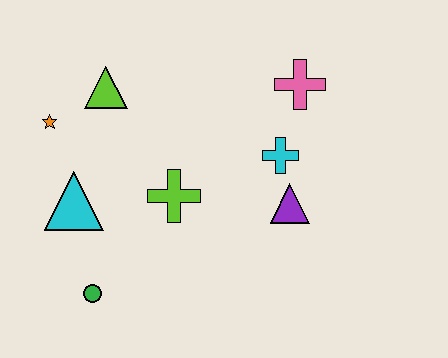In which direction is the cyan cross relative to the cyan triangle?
The cyan cross is to the right of the cyan triangle.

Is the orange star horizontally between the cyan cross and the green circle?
No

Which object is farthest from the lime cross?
The pink cross is farthest from the lime cross.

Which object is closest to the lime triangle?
The orange star is closest to the lime triangle.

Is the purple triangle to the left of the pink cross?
Yes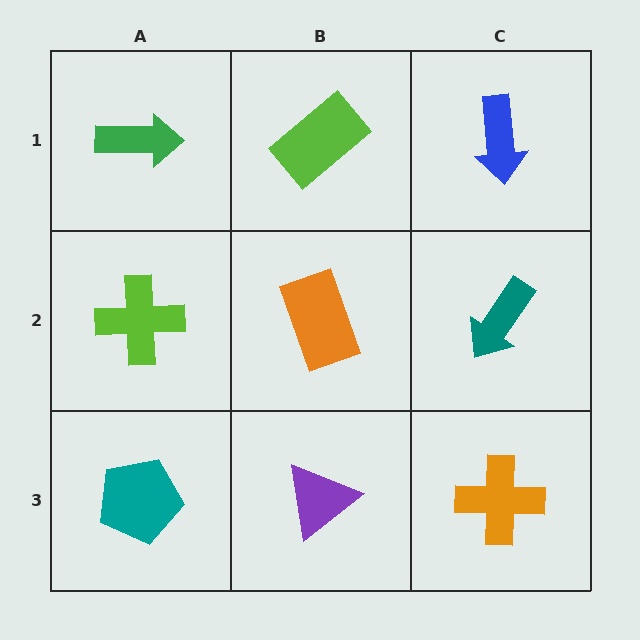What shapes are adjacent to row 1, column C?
A teal arrow (row 2, column C), a lime rectangle (row 1, column B).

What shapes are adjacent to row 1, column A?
A lime cross (row 2, column A), a lime rectangle (row 1, column B).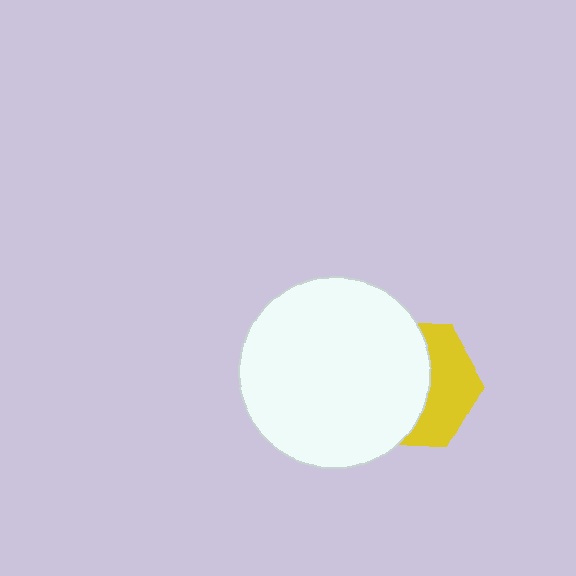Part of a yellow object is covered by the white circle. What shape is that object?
It is a hexagon.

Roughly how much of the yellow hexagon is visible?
A small part of it is visible (roughly 41%).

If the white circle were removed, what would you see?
You would see the complete yellow hexagon.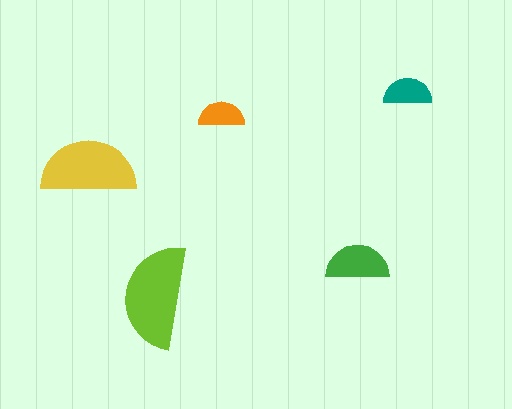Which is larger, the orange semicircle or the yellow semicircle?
The yellow one.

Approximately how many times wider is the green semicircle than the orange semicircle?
About 1.5 times wider.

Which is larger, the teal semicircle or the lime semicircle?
The lime one.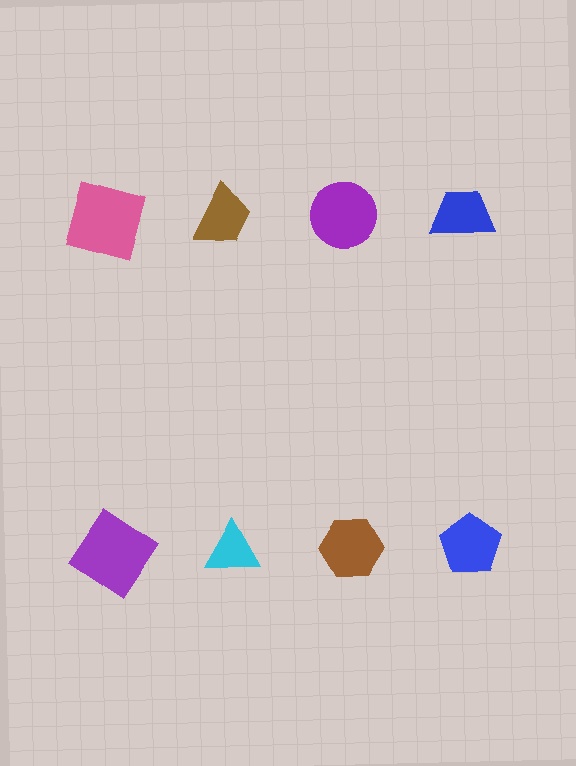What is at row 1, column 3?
A purple circle.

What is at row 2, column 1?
A purple diamond.